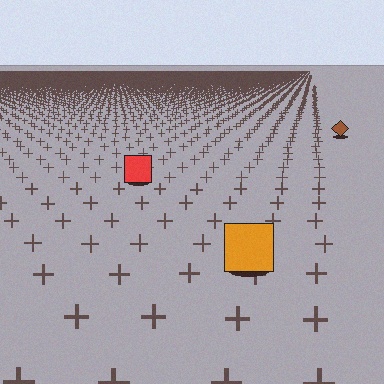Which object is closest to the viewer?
The orange square is closest. The texture marks near it are larger and more spread out.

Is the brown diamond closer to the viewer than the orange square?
No. The orange square is closer — you can tell from the texture gradient: the ground texture is coarser near it.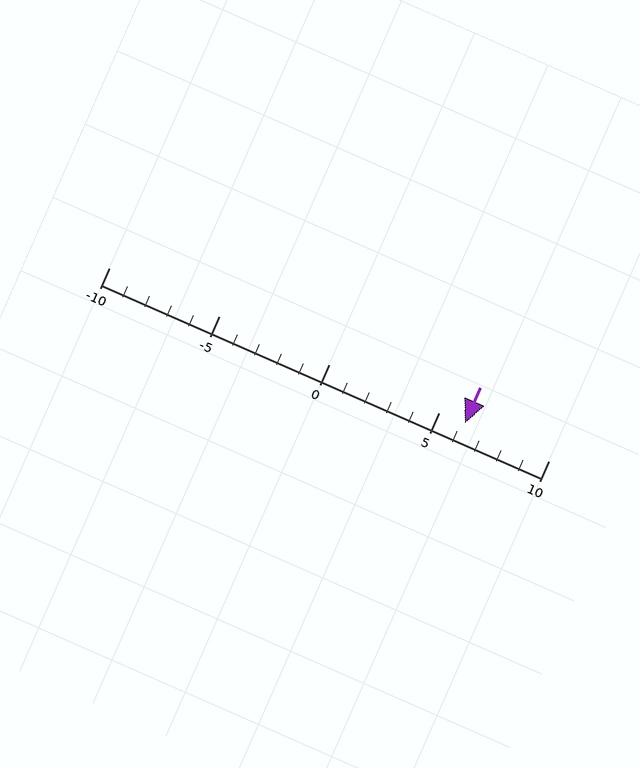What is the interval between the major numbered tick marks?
The major tick marks are spaced 5 units apart.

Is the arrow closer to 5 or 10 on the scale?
The arrow is closer to 5.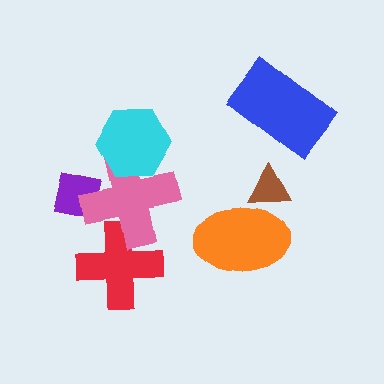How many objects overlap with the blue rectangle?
0 objects overlap with the blue rectangle.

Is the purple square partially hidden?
Yes, it is partially covered by another shape.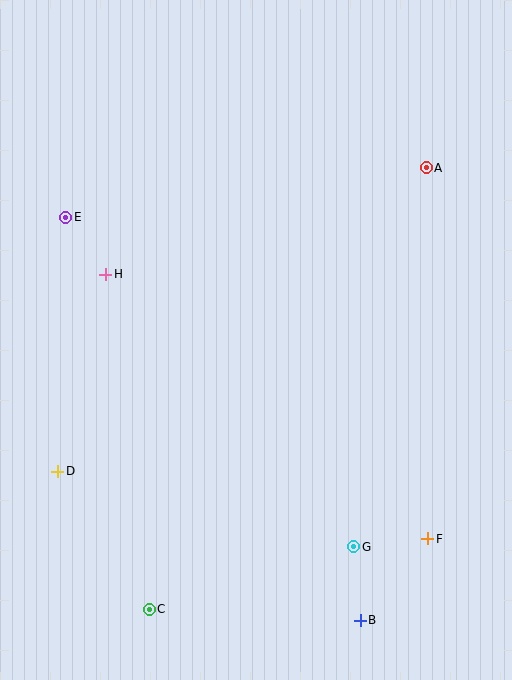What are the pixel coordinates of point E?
Point E is at (66, 217).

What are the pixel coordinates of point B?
Point B is at (360, 620).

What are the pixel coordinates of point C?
Point C is at (149, 609).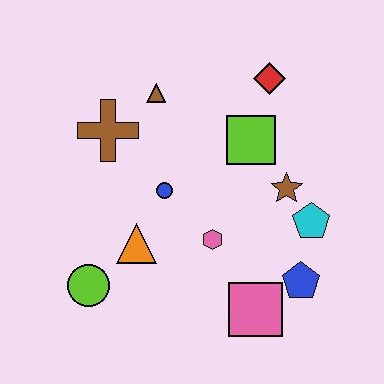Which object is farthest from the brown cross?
The blue pentagon is farthest from the brown cross.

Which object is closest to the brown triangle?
The brown cross is closest to the brown triangle.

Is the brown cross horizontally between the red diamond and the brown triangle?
No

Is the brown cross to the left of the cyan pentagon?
Yes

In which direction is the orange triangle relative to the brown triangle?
The orange triangle is below the brown triangle.